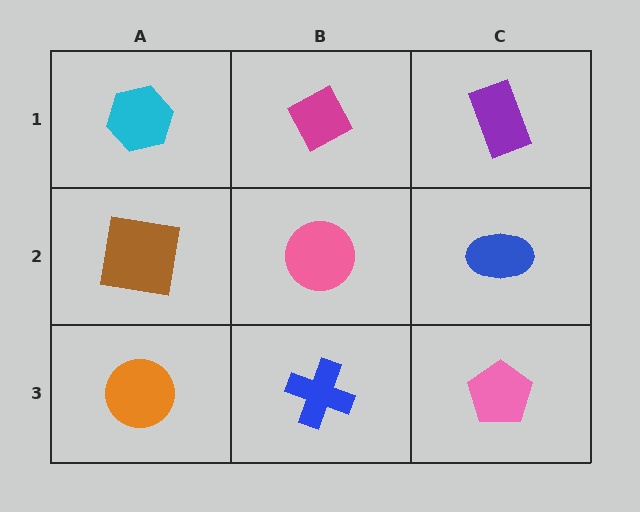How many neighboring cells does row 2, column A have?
3.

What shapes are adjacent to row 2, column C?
A purple rectangle (row 1, column C), a pink pentagon (row 3, column C), a pink circle (row 2, column B).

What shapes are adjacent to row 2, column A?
A cyan hexagon (row 1, column A), an orange circle (row 3, column A), a pink circle (row 2, column B).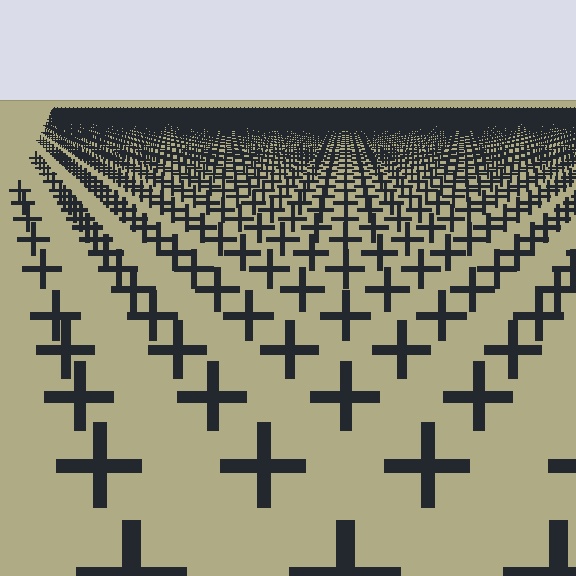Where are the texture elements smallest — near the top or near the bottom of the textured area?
Near the top.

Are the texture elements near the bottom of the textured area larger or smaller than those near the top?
Larger. Near the bottom, elements are closer to the viewer and appear at a bigger on-screen size.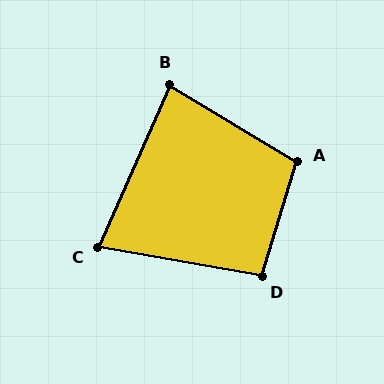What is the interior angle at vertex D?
Approximately 97 degrees (obtuse).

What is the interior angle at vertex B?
Approximately 83 degrees (acute).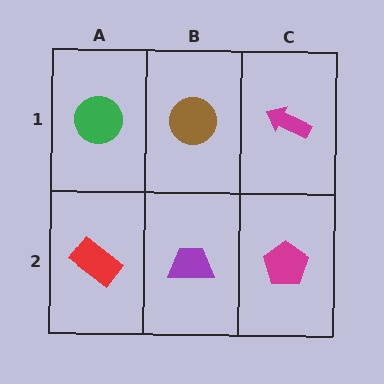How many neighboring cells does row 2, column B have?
3.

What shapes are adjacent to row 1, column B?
A purple trapezoid (row 2, column B), a green circle (row 1, column A), a magenta arrow (row 1, column C).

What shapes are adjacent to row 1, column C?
A magenta pentagon (row 2, column C), a brown circle (row 1, column B).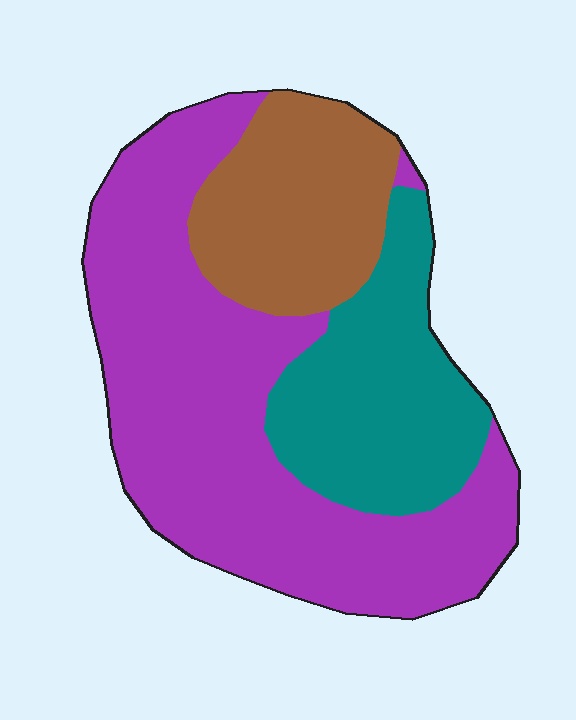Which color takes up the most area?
Purple, at roughly 55%.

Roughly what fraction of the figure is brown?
Brown takes up about one fifth (1/5) of the figure.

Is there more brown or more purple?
Purple.